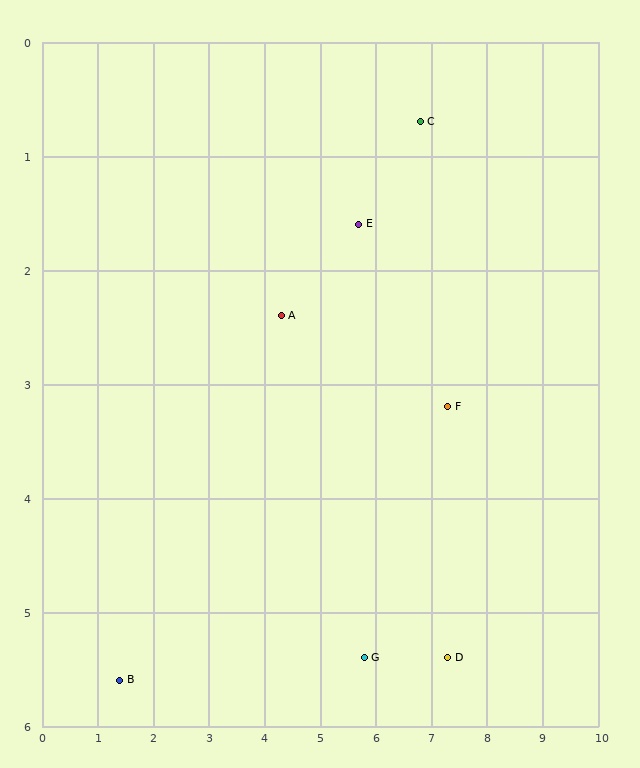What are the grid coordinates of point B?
Point B is at approximately (1.4, 5.6).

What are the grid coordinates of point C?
Point C is at approximately (6.8, 0.7).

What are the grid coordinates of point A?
Point A is at approximately (4.3, 2.4).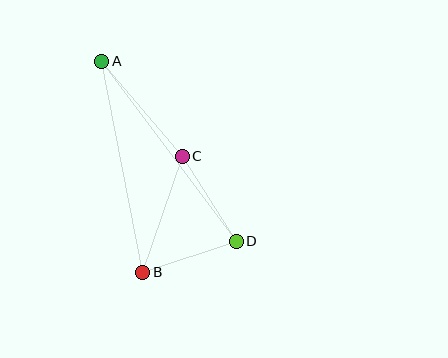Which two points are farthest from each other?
Points A and D are farthest from each other.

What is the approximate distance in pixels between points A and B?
The distance between A and B is approximately 215 pixels.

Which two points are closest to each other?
Points B and D are closest to each other.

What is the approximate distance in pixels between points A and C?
The distance between A and C is approximately 125 pixels.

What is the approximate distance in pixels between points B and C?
The distance between B and C is approximately 122 pixels.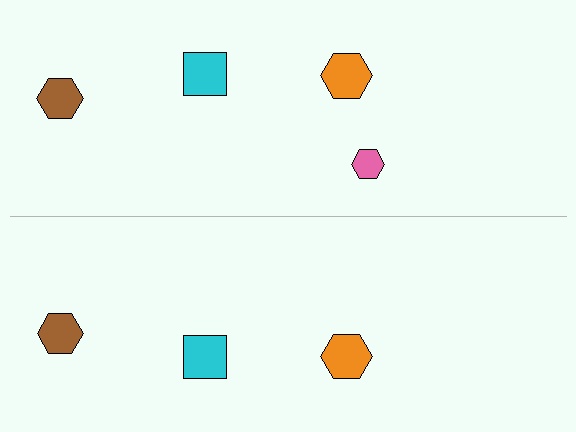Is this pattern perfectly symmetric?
No, the pattern is not perfectly symmetric. A pink hexagon is missing from the bottom side.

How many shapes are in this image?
There are 7 shapes in this image.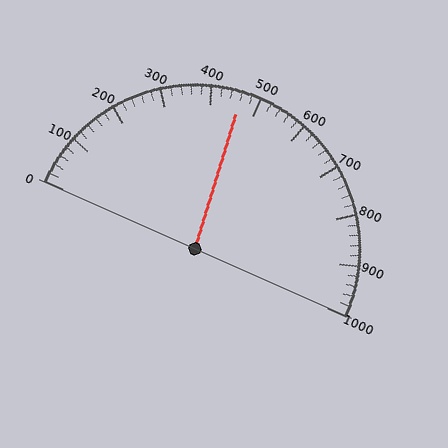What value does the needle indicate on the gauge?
The needle indicates approximately 460.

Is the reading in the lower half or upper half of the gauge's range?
The reading is in the lower half of the range (0 to 1000).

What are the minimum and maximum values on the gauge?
The gauge ranges from 0 to 1000.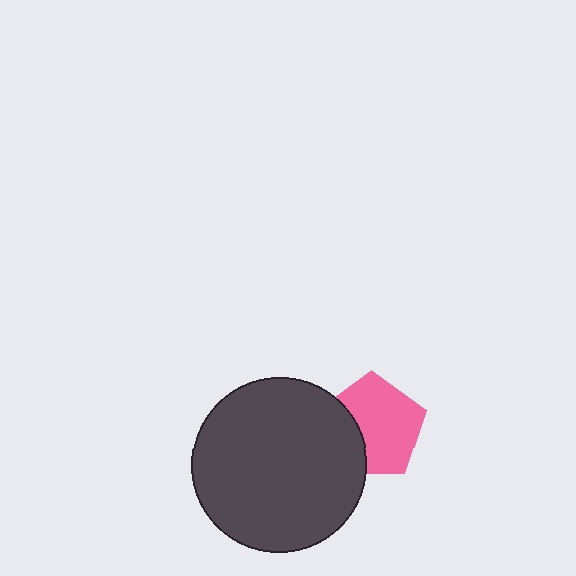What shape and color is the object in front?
The object in front is a dark gray circle.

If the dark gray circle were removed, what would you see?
You would see the complete pink pentagon.